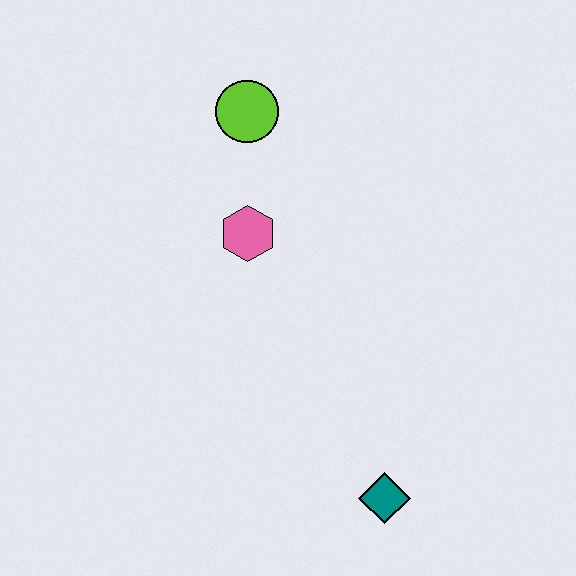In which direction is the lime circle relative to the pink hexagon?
The lime circle is above the pink hexagon.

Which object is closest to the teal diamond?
The pink hexagon is closest to the teal diamond.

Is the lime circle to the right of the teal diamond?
No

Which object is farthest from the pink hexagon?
The teal diamond is farthest from the pink hexagon.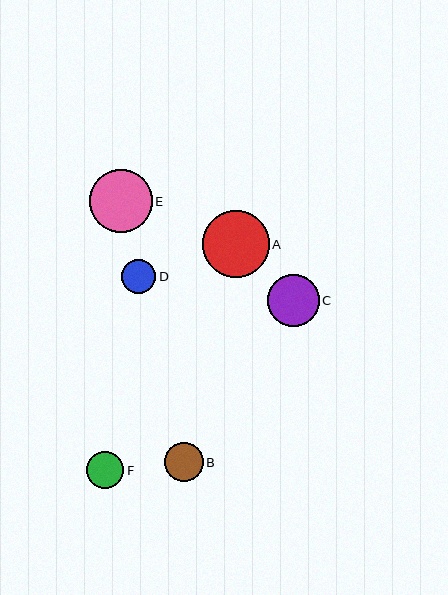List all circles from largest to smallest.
From largest to smallest: A, E, C, B, F, D.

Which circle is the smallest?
Circle D is the smallest with a size of approximately 34 pixels.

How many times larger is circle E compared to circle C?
Circle E is approximately 1.2 times the size of circle C.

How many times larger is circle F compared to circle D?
Circle F is approximately 1.1 times the size of circle D.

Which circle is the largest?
Circle A is the largest with a size of approximately 66 pixels.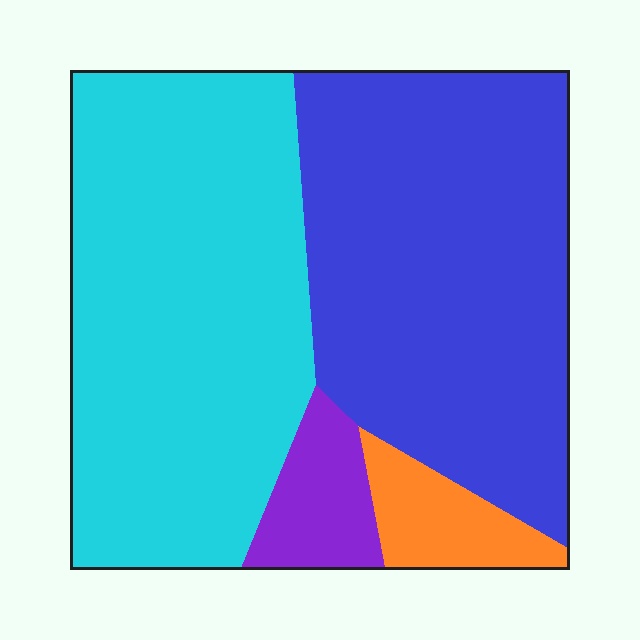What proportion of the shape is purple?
Purple covers 6% of the shape.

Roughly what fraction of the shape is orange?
Orange covers around 5% of the shape.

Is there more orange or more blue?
Blue.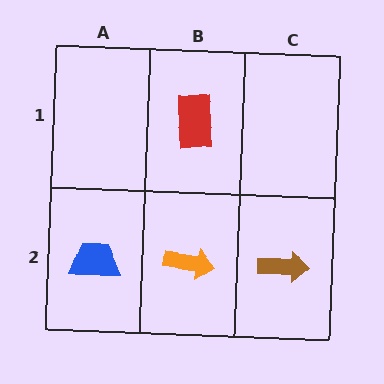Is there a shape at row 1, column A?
No, that cell is empty.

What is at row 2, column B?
An orange arrow.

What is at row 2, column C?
A brown arrow.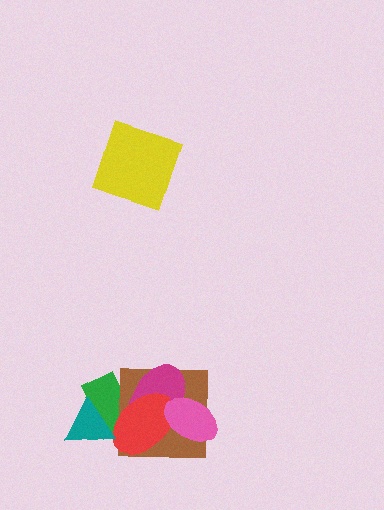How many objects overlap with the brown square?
4 objects overlap with the brown square.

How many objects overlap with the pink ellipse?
3 objects overlap with the pink ellipse.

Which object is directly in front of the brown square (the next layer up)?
The magenta ellipse is directly in front of the brown square.